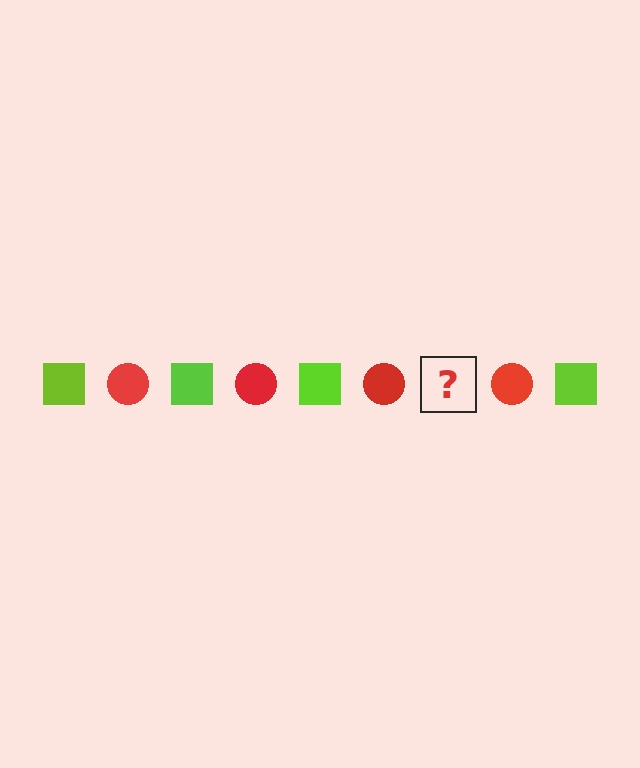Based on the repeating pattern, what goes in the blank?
The blank should be a lime square.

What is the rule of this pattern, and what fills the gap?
The rule is that the pattern alternates between lime square and red circle. The gap should be filled with a lime square.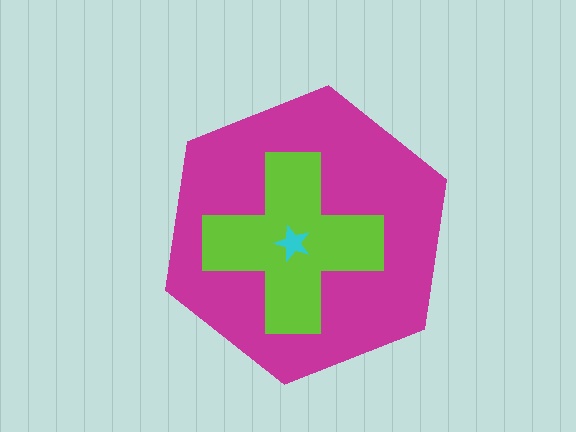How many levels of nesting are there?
3.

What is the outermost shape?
The magenta hexagon.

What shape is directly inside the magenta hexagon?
The lime cross.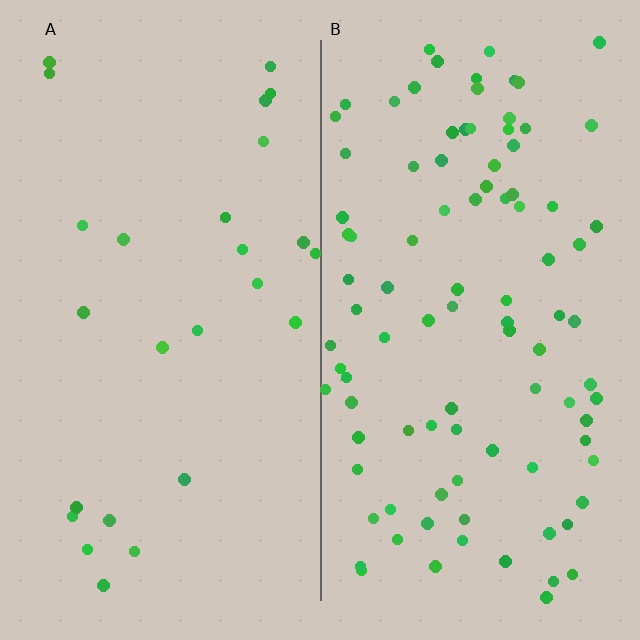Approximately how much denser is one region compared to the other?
Approximately 3.7× — region B over region A.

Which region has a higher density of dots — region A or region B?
B (the right).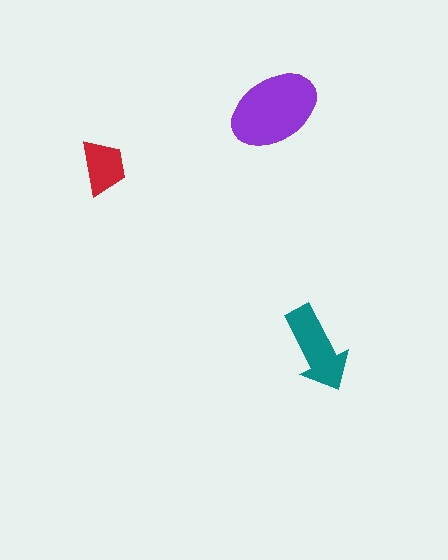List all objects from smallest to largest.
The red trapezoid, the teal arrow, the purple ellipse.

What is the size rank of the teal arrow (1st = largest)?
2nd.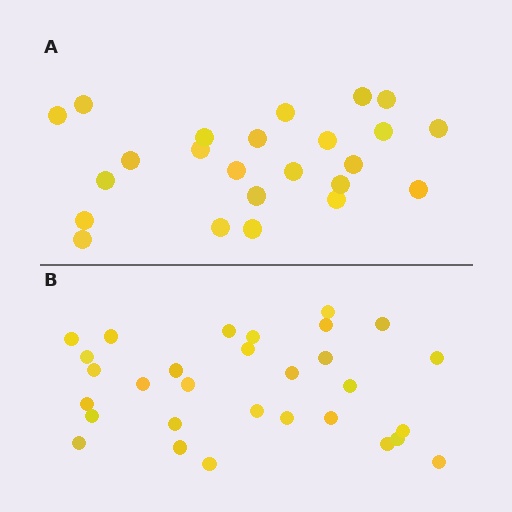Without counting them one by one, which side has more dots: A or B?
Region B (the bottom region) has more dots.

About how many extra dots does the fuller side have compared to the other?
Region B has about 6 more dots than region A.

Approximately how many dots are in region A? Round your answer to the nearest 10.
About 20 dots. (The exact count is 24, which rounds to 20.)